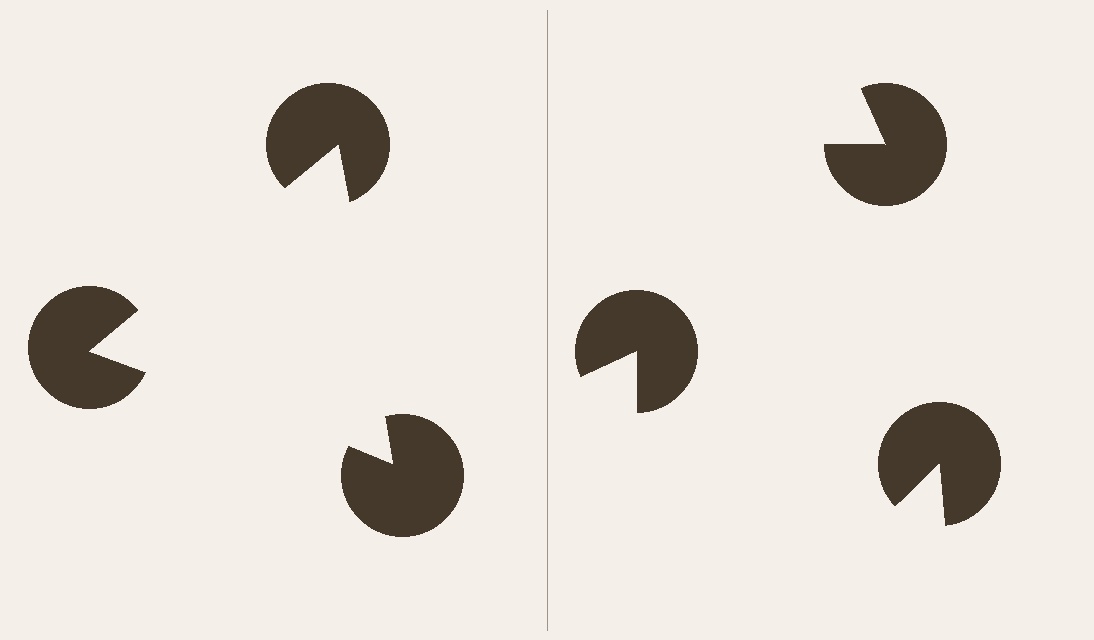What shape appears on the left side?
An illusory triangle.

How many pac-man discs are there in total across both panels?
6 — 3 on each side.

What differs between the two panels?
The pac-man discs are positioned identically on both sides; only the wedge orientations differ. On the left they align to a triangle; on the right they are misaligned.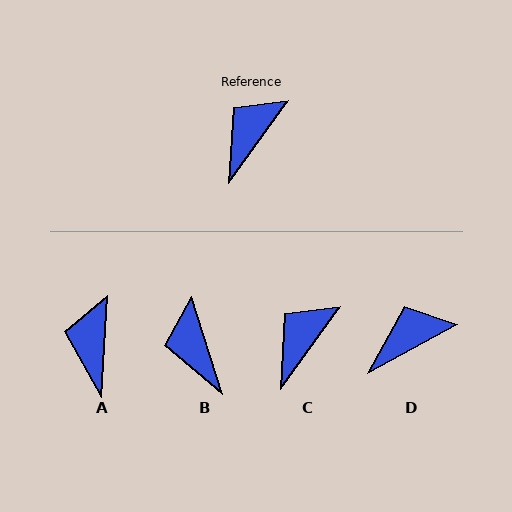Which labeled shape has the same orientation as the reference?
C.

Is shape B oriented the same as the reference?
No, it is off by about 53 degrees.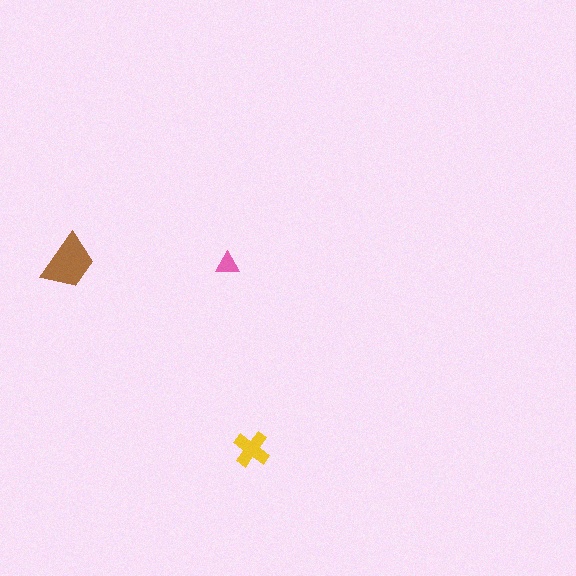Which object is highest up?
The brown trapezoid is topmost.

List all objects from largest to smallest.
The brown trapezoid, the yellow cross, the pink triangle.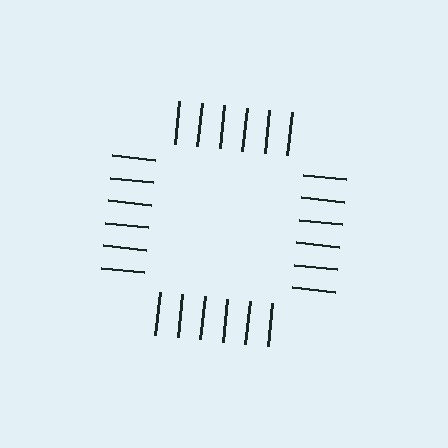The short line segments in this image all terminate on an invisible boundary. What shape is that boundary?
An illusory square — the line segments terminate on its edges but no continuous stroke is drawn.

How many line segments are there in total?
24 — 6 along each of the 4 edges.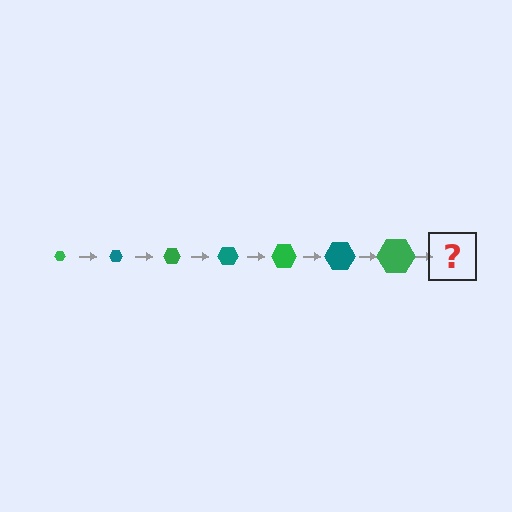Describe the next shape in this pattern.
It should be a teal hexagon, larger than the previous one.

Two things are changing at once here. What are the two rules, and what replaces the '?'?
The two rules are that the hexagon grows larger each step and the color cycles through green and teal. The '?' should be a teal hexagon, larger than the previous one.